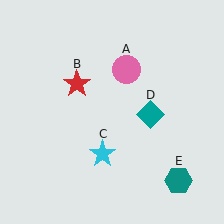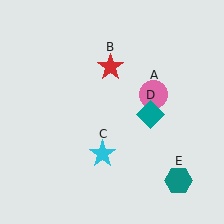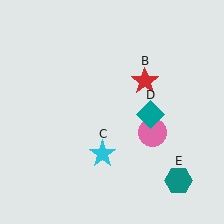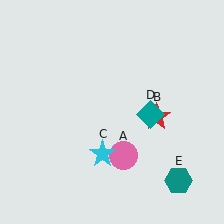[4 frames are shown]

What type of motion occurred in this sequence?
The pink circle (object A), red star (object B) rotated clockwise around the center of the scene.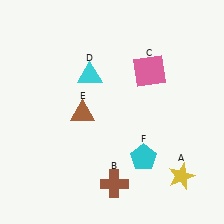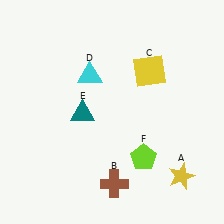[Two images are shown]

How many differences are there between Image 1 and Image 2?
There are 3 differences between the two images.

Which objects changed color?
C changed from pink to yellow. E changed from brown to teal. F changed from cyan to lime.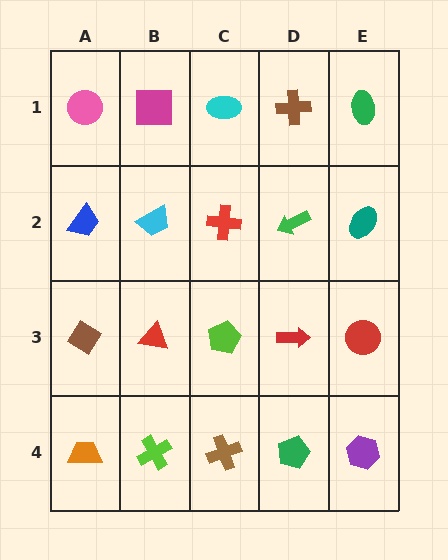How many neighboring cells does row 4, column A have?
2.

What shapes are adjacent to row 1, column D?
A green arrow (row 2, column D), a cyan ellipse (row 1, column C), a green ellipse (row 1, column E).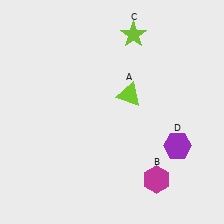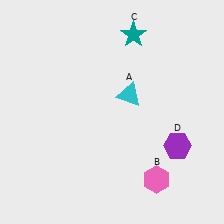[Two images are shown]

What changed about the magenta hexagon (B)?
In Image 1, B is magenta. In Image 2, it changed to pink.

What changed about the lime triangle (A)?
In Image 1, A is lime. In Image 2, it changed to cyan.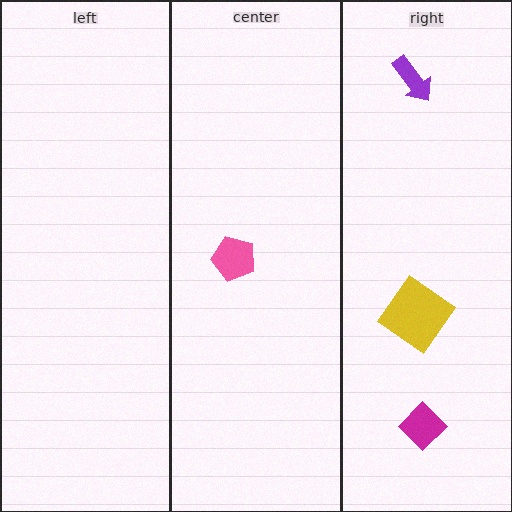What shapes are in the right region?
The yellow diamond, the purple arrow, the magenta diamond.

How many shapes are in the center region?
1.